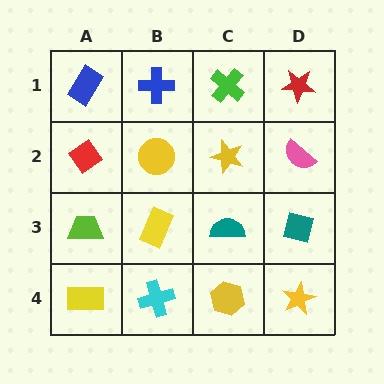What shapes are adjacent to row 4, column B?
A yellow rectangle (row 3, column B), a yellow rectangle (row 4, column A), a yellow hexagon (row 4, column C).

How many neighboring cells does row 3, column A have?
3.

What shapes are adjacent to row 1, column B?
A yellow circle (row 2, column B), a blue rectangle (row 1, column A), a green cross (row 1, column C).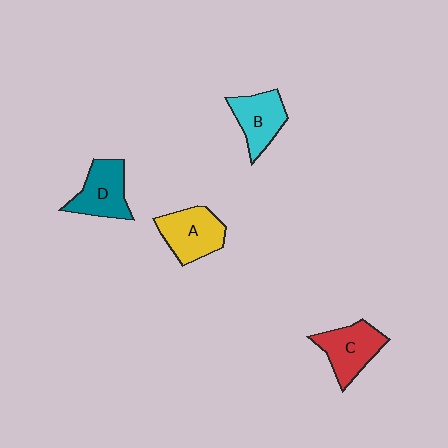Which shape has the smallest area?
Shape B (cyan).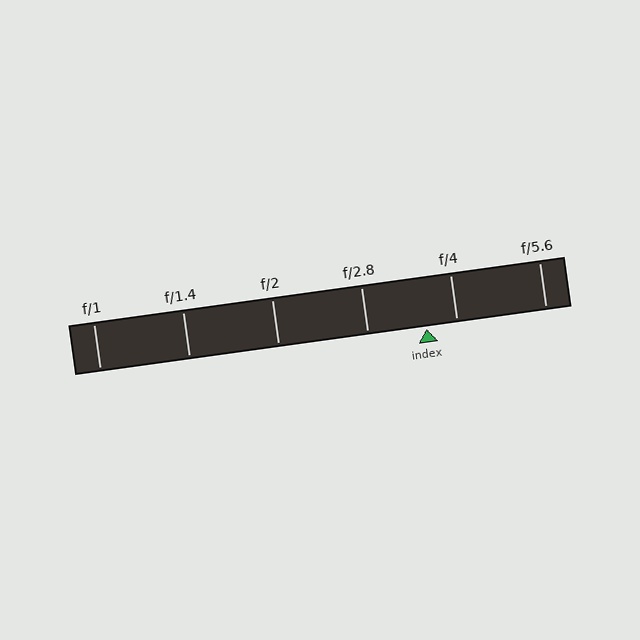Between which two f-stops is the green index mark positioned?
The index mark is between f/2.8 and f/4.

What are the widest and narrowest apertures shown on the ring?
The widest aperture shown is f/1 and the narrowest is f/5.6.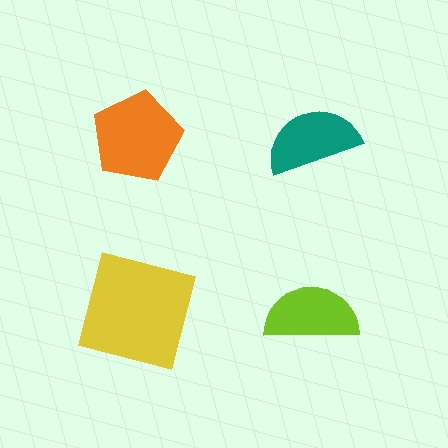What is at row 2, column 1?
A yellow square.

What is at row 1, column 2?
A teal semicircle.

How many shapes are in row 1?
2 shapes.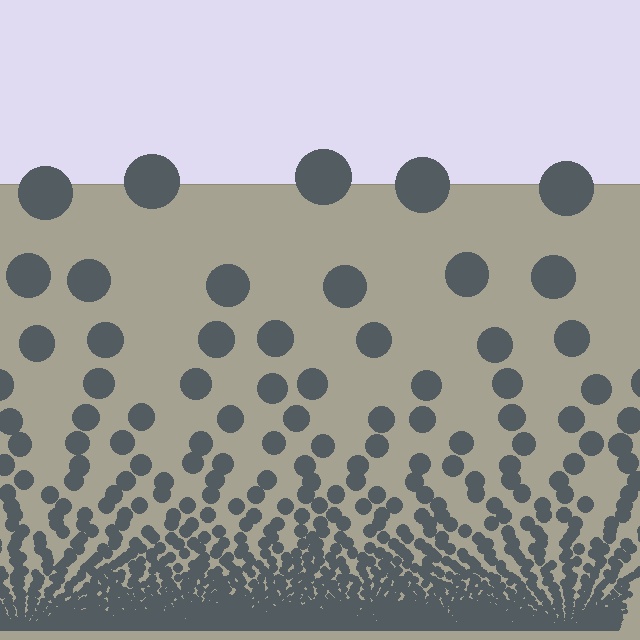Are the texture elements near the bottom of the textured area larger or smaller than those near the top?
Smaller. The gradient is inverted — elements near the bottom are smaller and denser.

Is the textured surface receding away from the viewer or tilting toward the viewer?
The surface appears to tilt toward the viewer. Texture elements get larger and sparser toward the top.